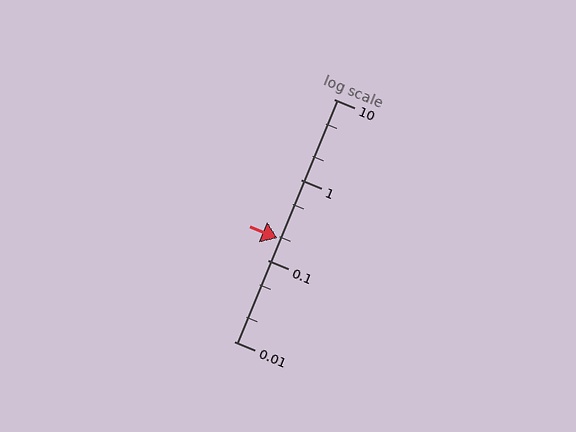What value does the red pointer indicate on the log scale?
The pointer indicates approximately 0.19.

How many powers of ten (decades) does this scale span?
The scale spans 3 decades, from 0.01 to 10.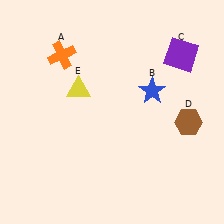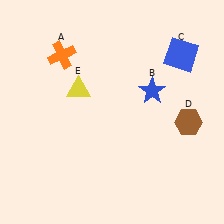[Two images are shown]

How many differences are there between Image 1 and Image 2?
There is 1 difference between the two images.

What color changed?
The square (C) changed from purple in Image 1 to blue in Image 2.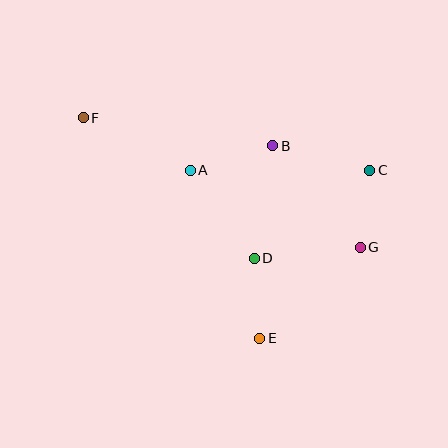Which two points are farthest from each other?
Points F and G are farthest from each other.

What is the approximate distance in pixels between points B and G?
The distance between B and G is approximately 134 pixels.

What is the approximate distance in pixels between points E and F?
The distance between E and F is approximately 283 pixels.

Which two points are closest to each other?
Points C and G are closest to each other.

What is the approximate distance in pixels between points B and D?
The distance between B and D is approximately 114 pixels.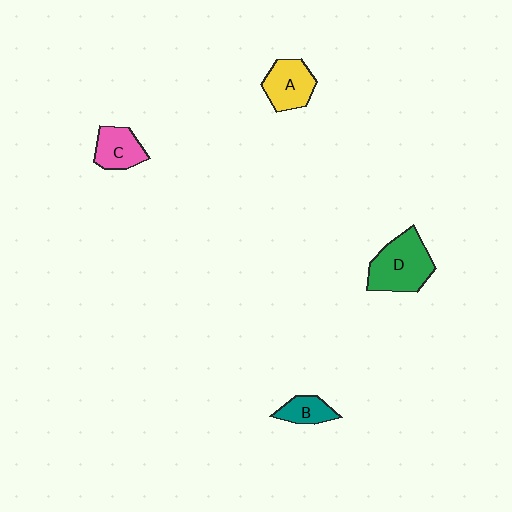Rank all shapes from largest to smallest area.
From largest to smallest: D (green), A (yellow), C (pink), B (teal).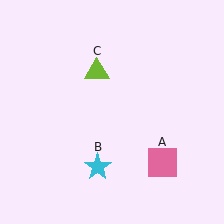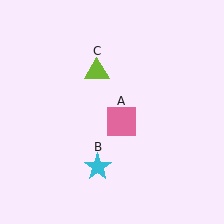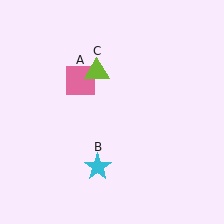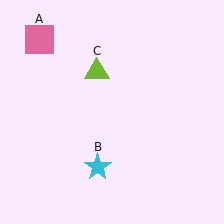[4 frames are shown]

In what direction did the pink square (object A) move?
The pink square (object A) moved up and to the left.